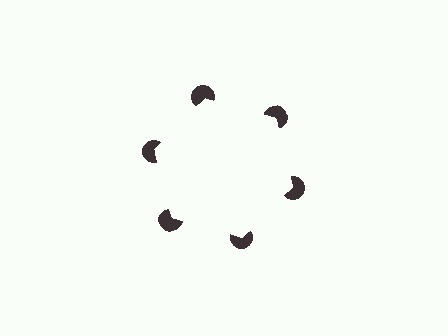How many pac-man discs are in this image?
There are 6 — one at each vertex of the illusory hexagon.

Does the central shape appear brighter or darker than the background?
It typically appears slightly brighter than the background, even though no actual brightness change is drawn.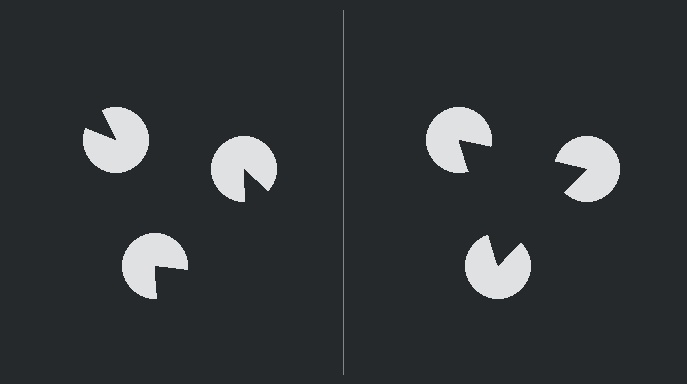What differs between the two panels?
The pac-man discs are positioned identically on both sides; only the wedge orientations differ. On the right they align to a triangle; on the left they are misaligned.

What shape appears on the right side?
An illusory triangle.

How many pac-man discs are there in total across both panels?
6 — 3 on each side.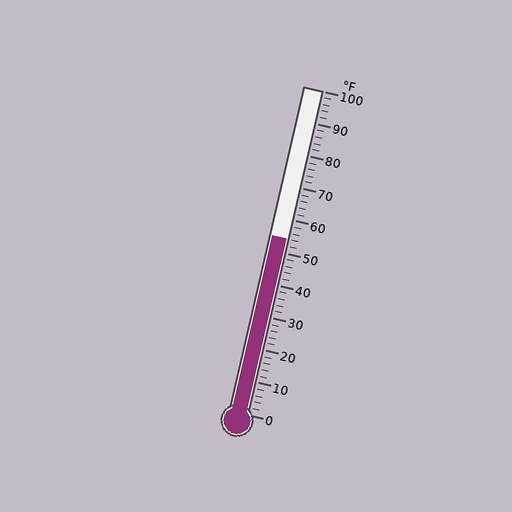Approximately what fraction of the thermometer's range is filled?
The thermometer is filled to approximately 55% of its range.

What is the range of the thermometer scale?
The thermometer scale ranges from 0°F to 100°F.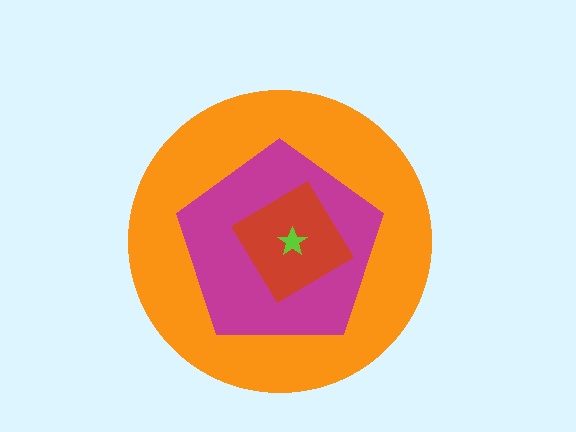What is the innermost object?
The lime star.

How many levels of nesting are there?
4.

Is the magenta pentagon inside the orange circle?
Yes.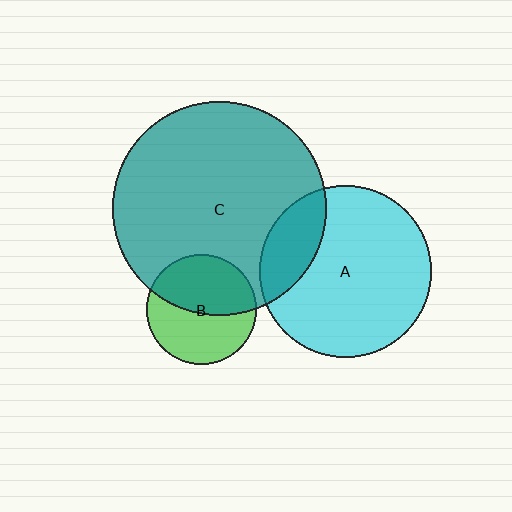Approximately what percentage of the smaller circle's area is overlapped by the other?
Approximately 50%.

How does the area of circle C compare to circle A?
Approximately 1.5 times.